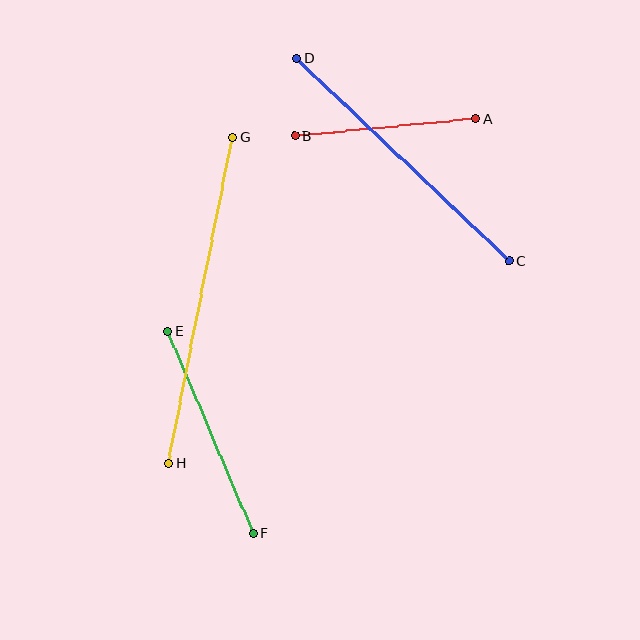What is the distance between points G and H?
The distance is approximately 332 pixels.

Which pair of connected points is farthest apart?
Points G and H are farthest apart.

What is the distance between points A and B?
The distance is approximately 182 pixels.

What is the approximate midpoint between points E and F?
The midpoint is at approximately (211, 432) pixels.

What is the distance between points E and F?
The distance is approximately 220 pixels.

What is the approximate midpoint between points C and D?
The midpoint is at approximately (403, 160) pixels.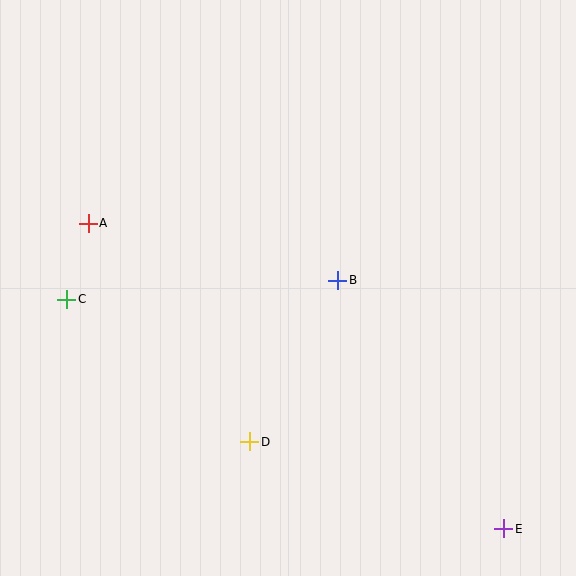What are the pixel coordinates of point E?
Point E is at (504, 529).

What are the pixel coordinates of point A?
Point A is at (88, 223).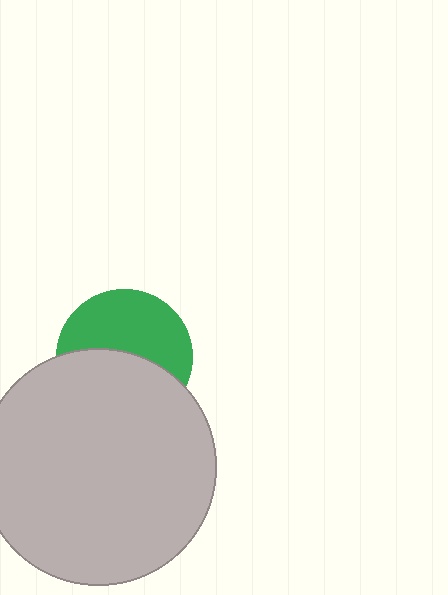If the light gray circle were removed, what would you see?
You would see the complete green circle.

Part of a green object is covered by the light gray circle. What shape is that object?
It is a circle.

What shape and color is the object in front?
The object in front is a light gray circle.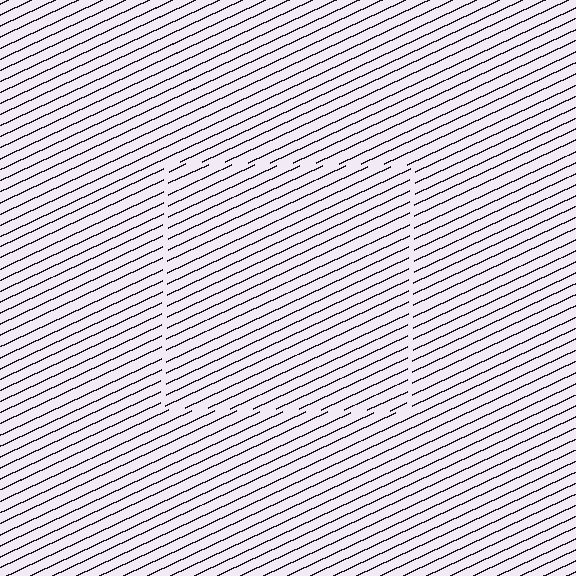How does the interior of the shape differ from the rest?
The interior of the shape contains the same grating, shifted by half a period — the contour is defined by the phase discontinuity where line-ends from the inner and outer gratings abut.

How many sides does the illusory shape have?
4 sides — the line-ends trace a square.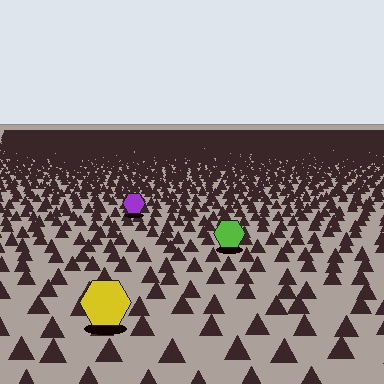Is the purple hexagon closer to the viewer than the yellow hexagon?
No. The yellow hexagon is closer — you can tell from the texture gradient: the ground texture is coarser near it.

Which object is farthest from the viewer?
The purple hexagon is farthest from the viewer. It appears smaller and the ground texture around it is denser.